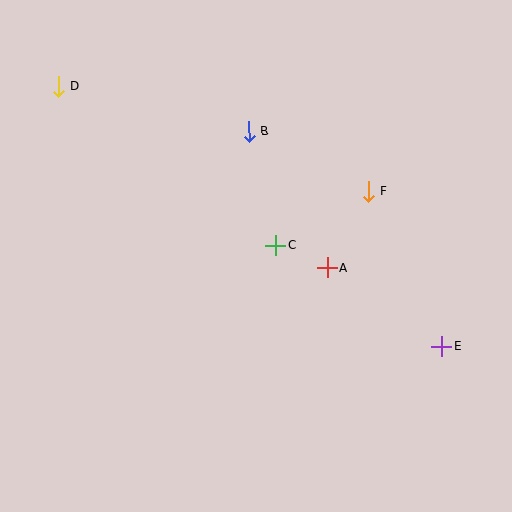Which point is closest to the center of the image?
Point C at (276, 245) is closest to the center.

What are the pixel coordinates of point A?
Point A is at (327, 268).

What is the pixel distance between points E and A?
The distance between E and A is 139 pixels.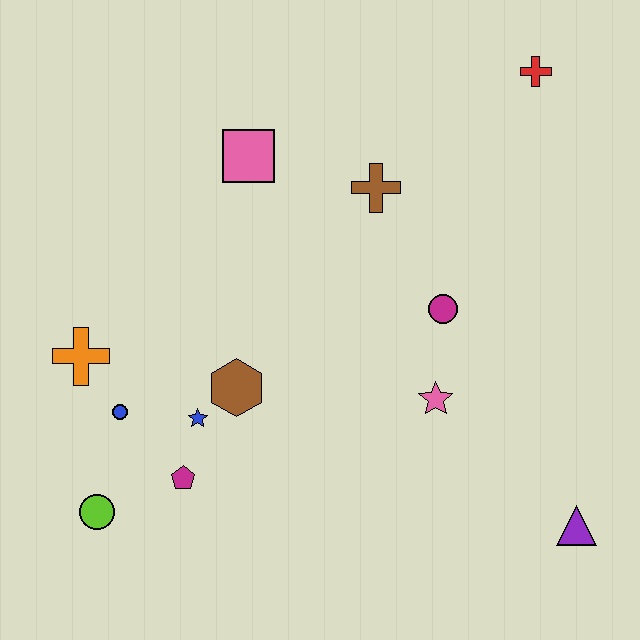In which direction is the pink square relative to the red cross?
The pink square is to the left of the red cross.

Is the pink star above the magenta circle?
No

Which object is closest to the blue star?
The brown hexagon is closest to the blue star.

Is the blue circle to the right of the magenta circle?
No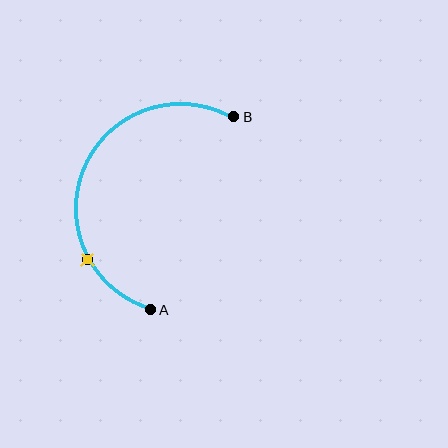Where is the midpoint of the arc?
The arc midpoint is the point on the curve farthest from the straight line joining A and B. It sits to the left of that line.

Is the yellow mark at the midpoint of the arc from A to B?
No. The yellow mark lies on the arc but is closer to endpoint A. The arc midpoint would be at the point on the curve equidistant along the arc from both A and B.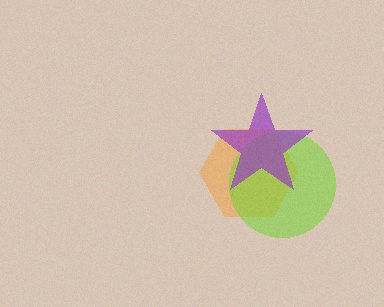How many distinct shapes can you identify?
There are 3 distinct shapes: an orange hexagon, a lime circle, a purple star.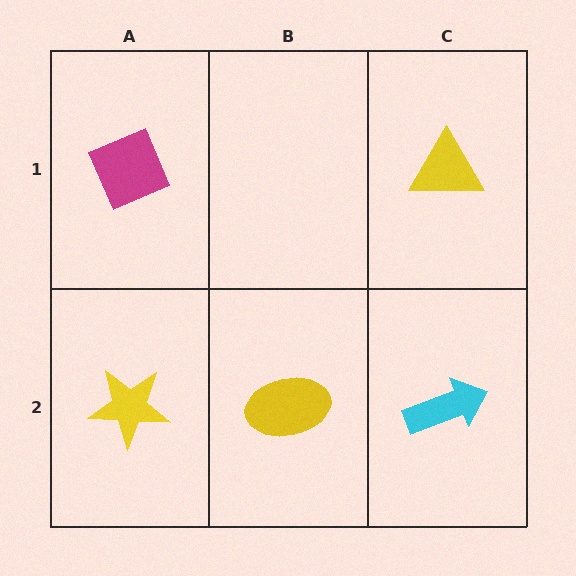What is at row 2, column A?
A yellow star.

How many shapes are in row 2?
3 shapes.